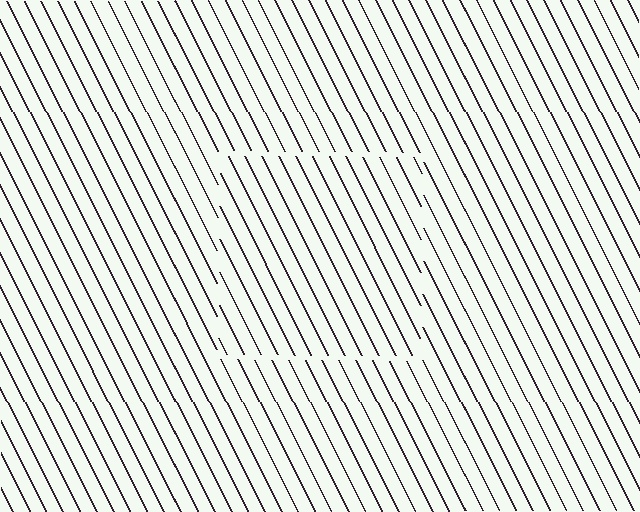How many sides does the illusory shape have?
4 sides — the line-ends trace a square.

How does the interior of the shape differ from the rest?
The interior of the shape contains the same grating, shifted by half a period — the contour is defined by the phase discontinuity where line-ends from the inner and outer gratings abut.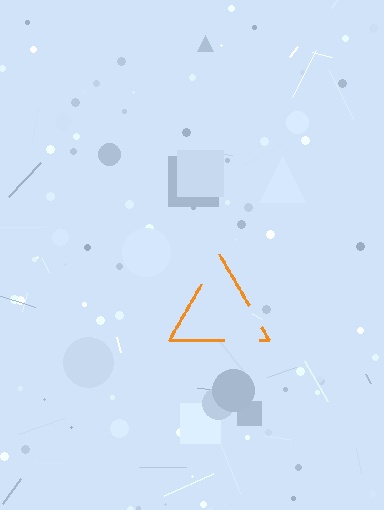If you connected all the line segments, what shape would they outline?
They would outline a triangle.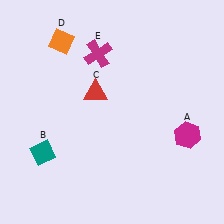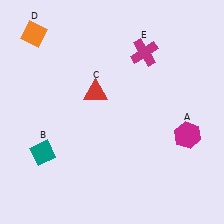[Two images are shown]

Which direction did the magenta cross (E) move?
The magenta cross (E) moved right.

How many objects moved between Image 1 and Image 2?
2 objects moved between the two images.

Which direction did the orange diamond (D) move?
The orange diamond (D) moved left.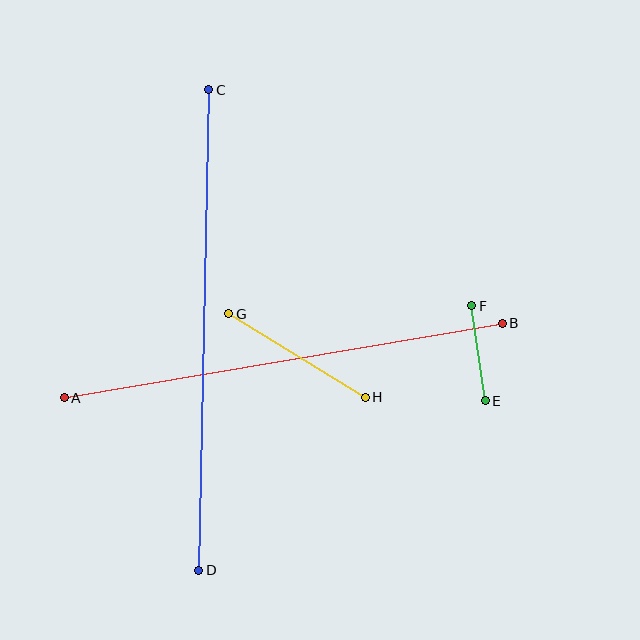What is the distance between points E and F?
The distance is approximately 96 pixels.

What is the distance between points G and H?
The distance is approximately 160 pixels.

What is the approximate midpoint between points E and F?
The midpoint is at approximately (479, 353) pixels.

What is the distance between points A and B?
The distance is approximately 444 pixels.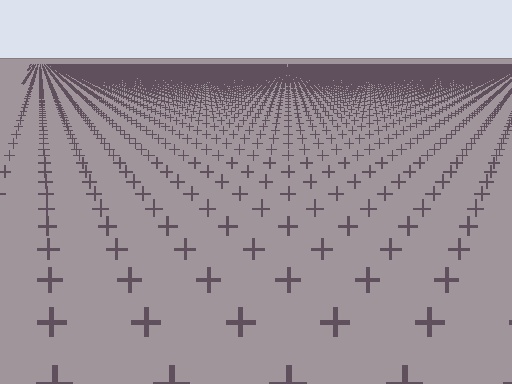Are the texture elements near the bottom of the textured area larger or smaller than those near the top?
Larger. Near the bottom, elements are closer to the viewer and appear at a bigger on-screen size.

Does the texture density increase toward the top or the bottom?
Density increases toward the top.